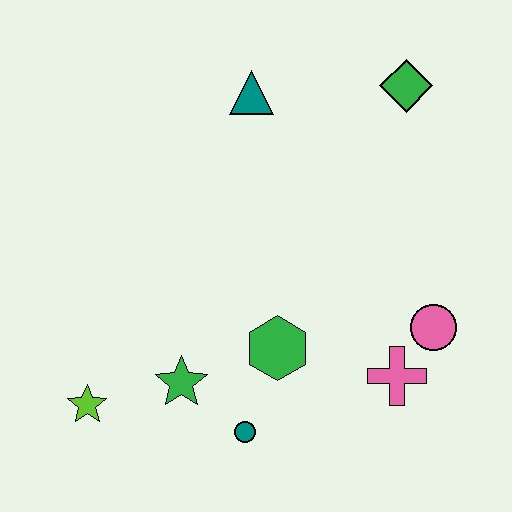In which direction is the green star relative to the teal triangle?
The green star is below the teal triangle.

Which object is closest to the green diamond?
The teal triangle is closest to the green diamond.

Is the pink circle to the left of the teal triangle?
No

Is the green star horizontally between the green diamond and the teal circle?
No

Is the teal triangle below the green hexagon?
No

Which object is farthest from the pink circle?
The lime star is farthest from the pink circle.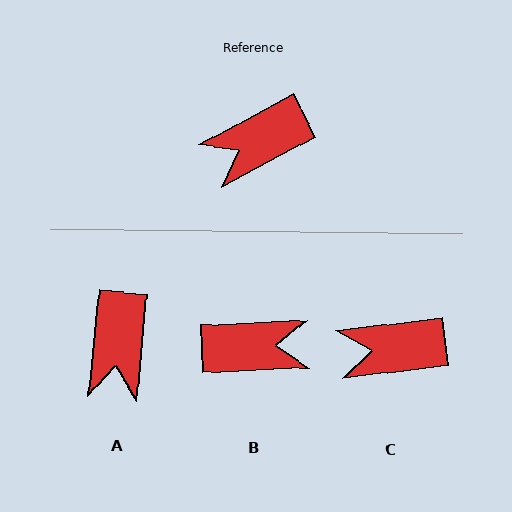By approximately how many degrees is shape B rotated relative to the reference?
Approximately 154 degrees counter-clockwise.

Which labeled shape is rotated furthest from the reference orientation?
B, about 154 degrees away.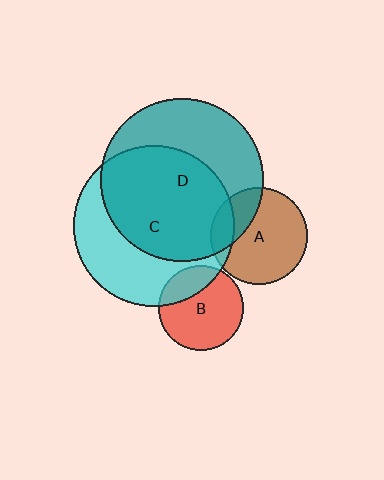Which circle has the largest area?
Circle D (teal).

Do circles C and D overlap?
Yes.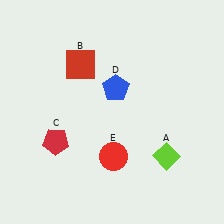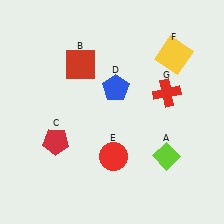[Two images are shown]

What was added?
A yellow square (F), a red cross (G) were added in Image 2.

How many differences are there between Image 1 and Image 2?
There are 2 differences between the two images.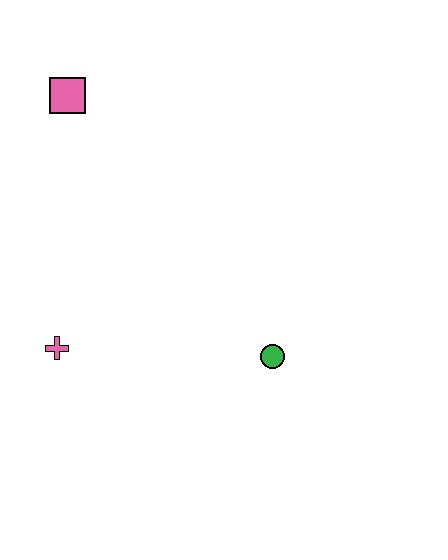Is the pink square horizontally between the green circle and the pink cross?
Yes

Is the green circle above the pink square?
No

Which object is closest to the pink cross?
The green circle is closest to the pink cross.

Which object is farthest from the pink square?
The green circle is farthest from the pink square.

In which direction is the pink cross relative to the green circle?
The pink cross is to the left of the green circle.